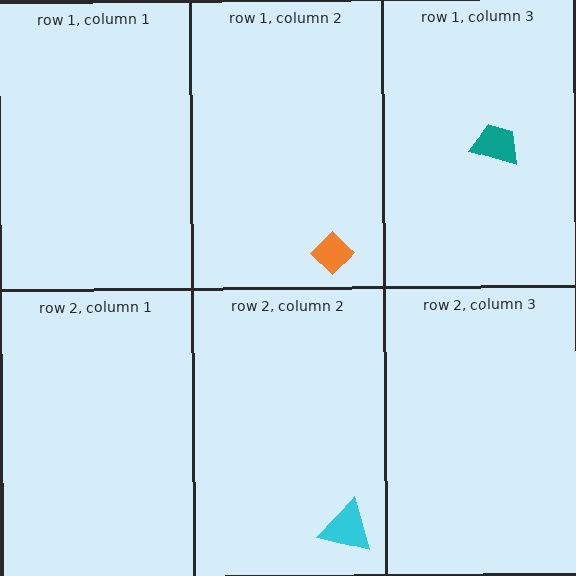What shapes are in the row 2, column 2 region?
The cyan triangle.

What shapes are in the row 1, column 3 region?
The teal trapezoid.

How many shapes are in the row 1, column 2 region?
1.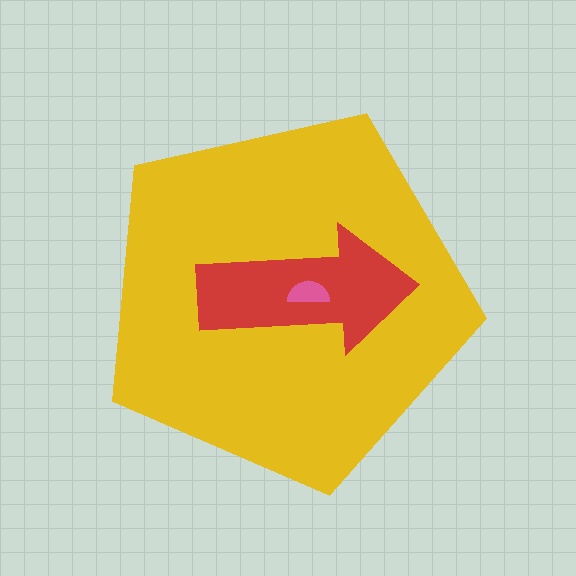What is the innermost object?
The pink semicircle.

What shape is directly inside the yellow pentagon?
The red arrow.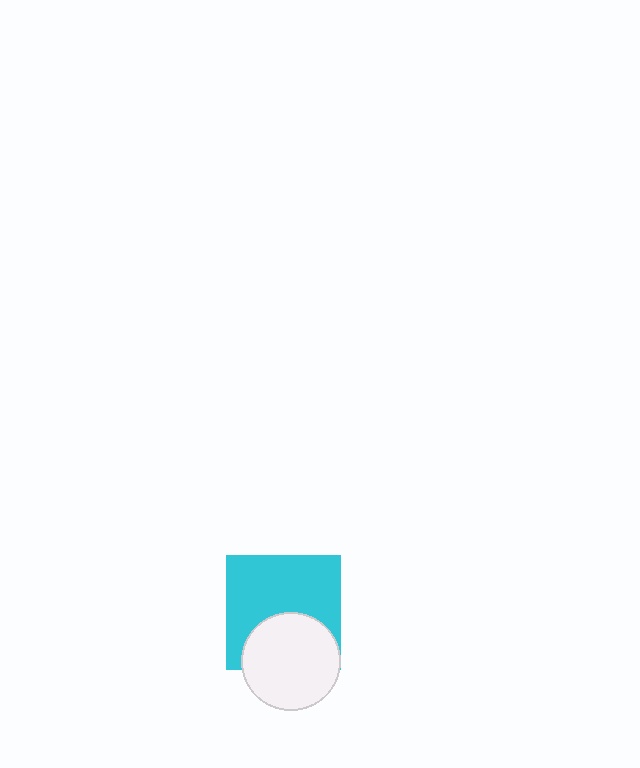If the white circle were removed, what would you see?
You would see the complete cyan square.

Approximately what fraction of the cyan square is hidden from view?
Roughly 35% of the cyan square is hidden behind the white circle.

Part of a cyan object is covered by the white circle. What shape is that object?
It is a square.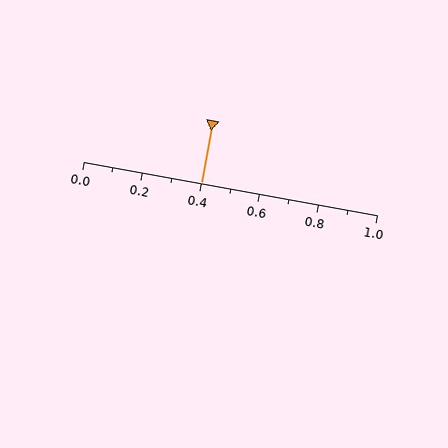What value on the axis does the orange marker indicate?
The marker indicates approximately 0.4.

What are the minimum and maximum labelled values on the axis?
The axis runs from 0.0 to 1.0.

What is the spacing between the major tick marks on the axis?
The major ticks are spaced 0.2 apart.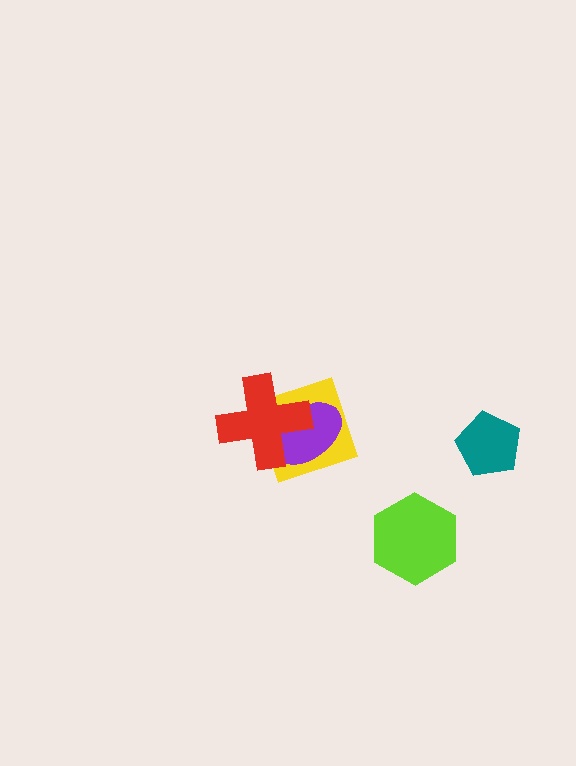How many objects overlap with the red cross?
2 objects overlap with the red cross.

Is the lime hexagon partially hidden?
No, no other shape covers it.